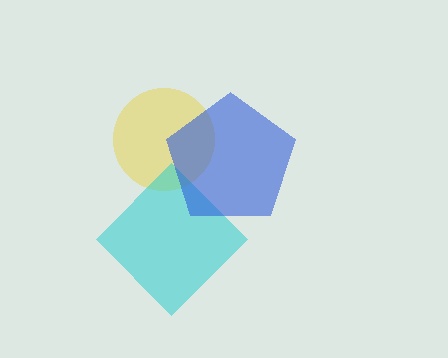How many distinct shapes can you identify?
There are 3 distinct shapes: a yellow circle, a cyan diamond, a blue pentagon.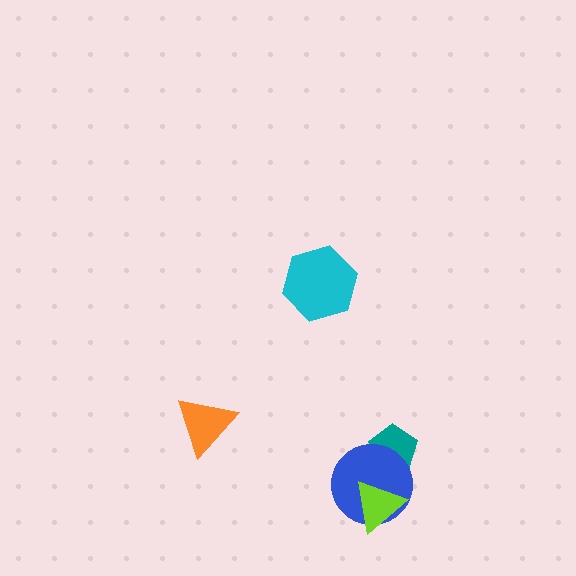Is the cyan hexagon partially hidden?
No, no other shape covers it.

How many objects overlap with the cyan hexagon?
0 objects overlap with the cyan hexagon.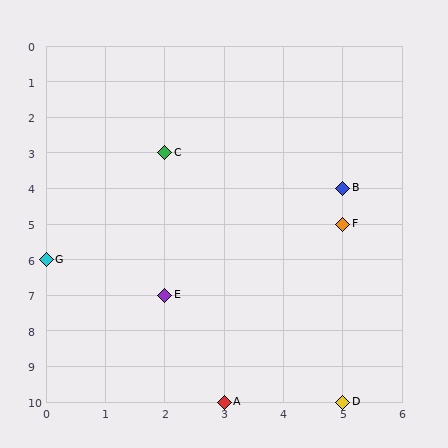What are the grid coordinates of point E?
Point E is at grid coordinates (2, 7).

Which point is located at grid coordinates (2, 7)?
Point E is at (2, 7).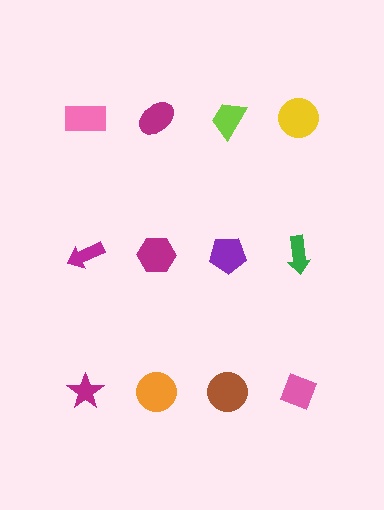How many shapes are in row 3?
4 shapes.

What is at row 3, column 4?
A pink diamond.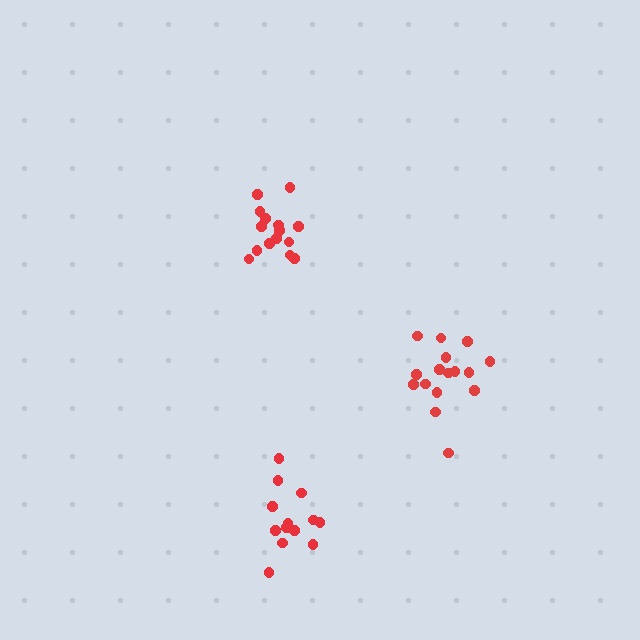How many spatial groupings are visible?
There are 3 spatial groupings.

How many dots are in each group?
Group 1: 16 dots, Group 2: 15 dots, Group 3: 13 dots (44 total).